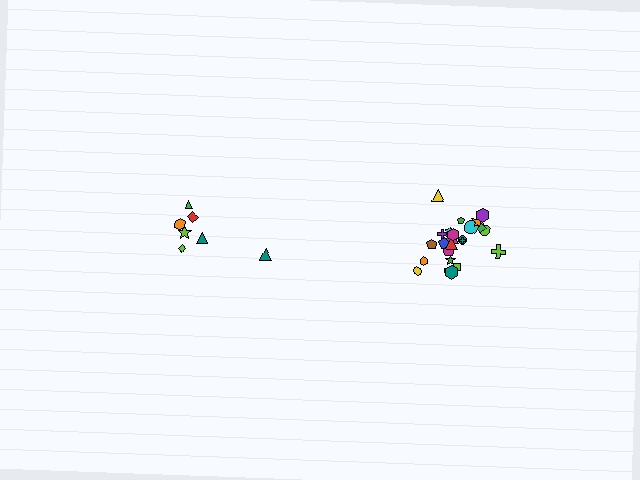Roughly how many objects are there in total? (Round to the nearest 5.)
Roughly 30 objects in total.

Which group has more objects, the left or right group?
The right group.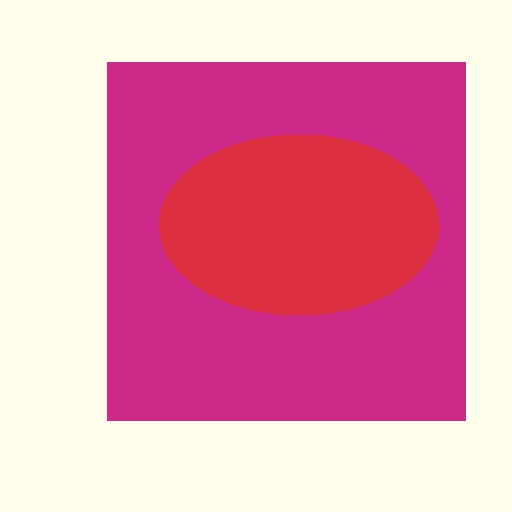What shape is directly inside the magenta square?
The red ellipse.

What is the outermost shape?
The magenta square.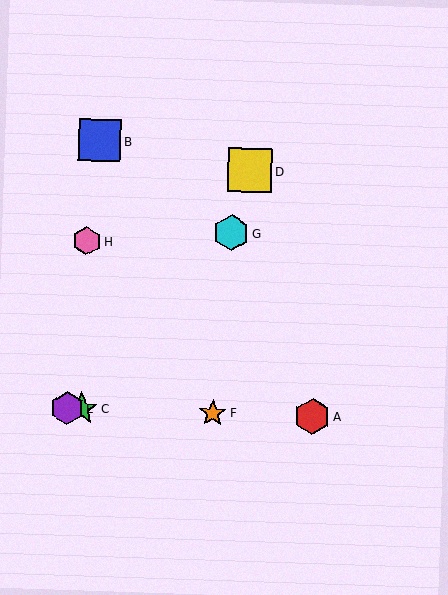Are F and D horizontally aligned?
No, F is at y≈413 and D is at y≈170.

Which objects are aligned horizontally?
Objects A, C, E, F are aligned horizontally.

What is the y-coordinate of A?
Object A is at y≈416.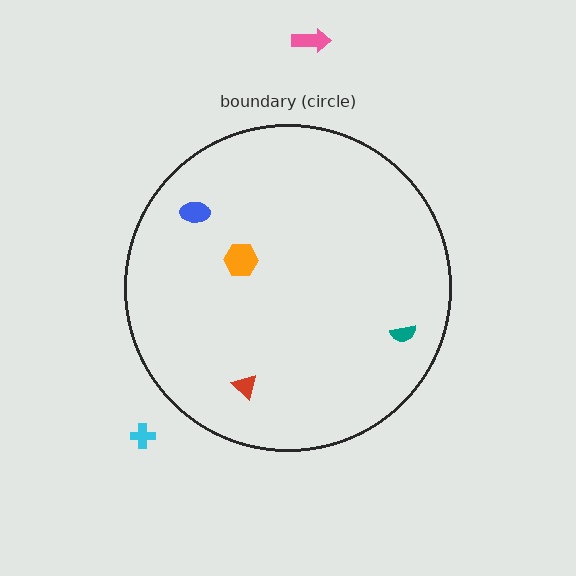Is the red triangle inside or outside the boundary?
Inside.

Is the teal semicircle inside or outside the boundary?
Inside.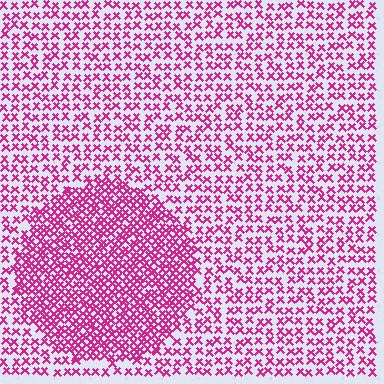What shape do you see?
I see a circle.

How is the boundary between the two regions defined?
The boundary is defined by a change in element density (approximately 2.0x ratio). All elements are the same color, size, and shape.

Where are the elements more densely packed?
The elements are more densely packed inside the circle boundary.